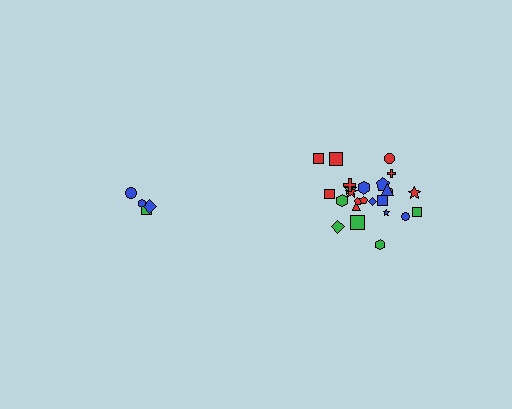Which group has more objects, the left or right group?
The right group.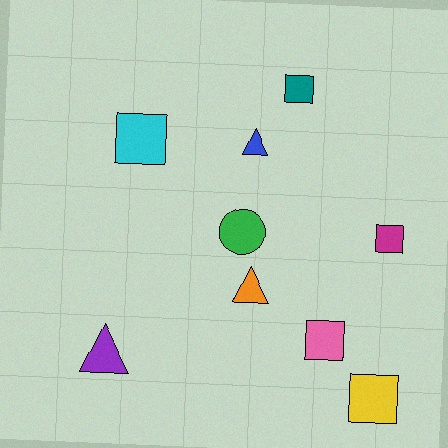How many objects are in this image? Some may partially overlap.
There are 9 objects.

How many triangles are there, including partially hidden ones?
There are 3 triangles.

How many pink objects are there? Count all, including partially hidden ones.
There is 1 pink object.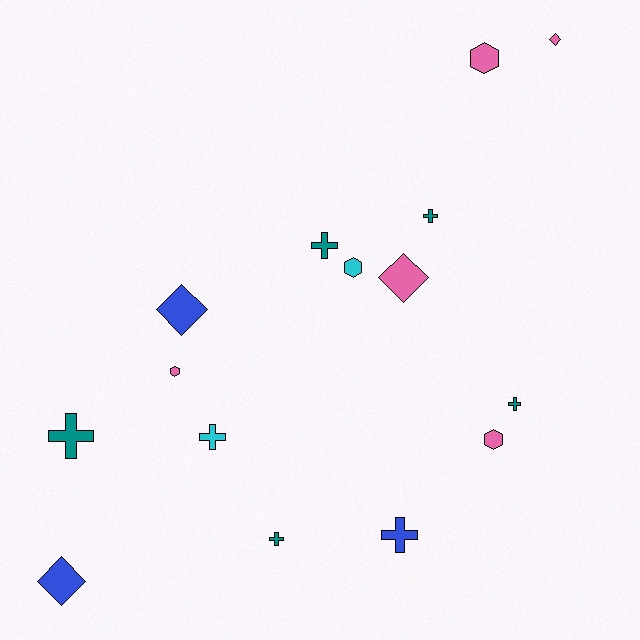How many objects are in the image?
There are 15 objects.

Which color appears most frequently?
Teal, with 5 objects.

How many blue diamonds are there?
There are 2 blue diamonds.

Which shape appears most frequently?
Cross, with 7 objects.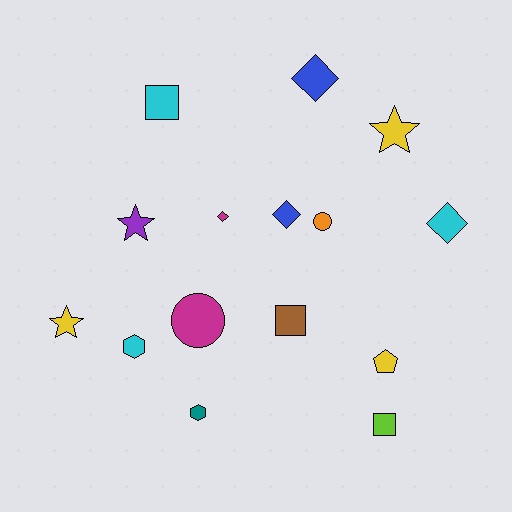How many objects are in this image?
There are 15 objects.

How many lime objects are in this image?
There is 1 lime object.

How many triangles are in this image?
There are no triangles.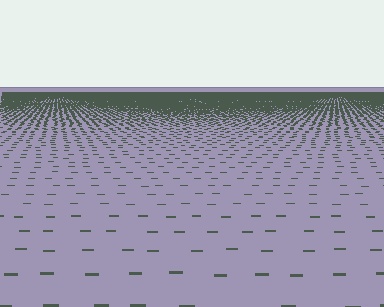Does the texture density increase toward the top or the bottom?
Density increases toward the top.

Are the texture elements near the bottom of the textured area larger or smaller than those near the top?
Larger. Near the bottom, elements are closer to the viewer and appear at a bigger on-screen size.